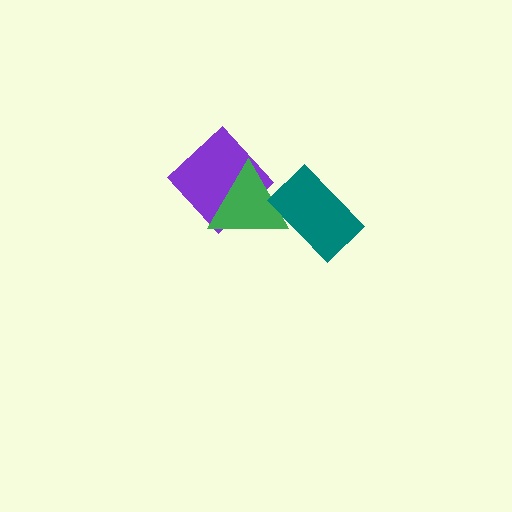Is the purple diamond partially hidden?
Yes, it is partially covered by another shape.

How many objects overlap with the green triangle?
2 objects overlap with the green triangle.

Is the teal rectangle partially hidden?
No, no other shape covers it.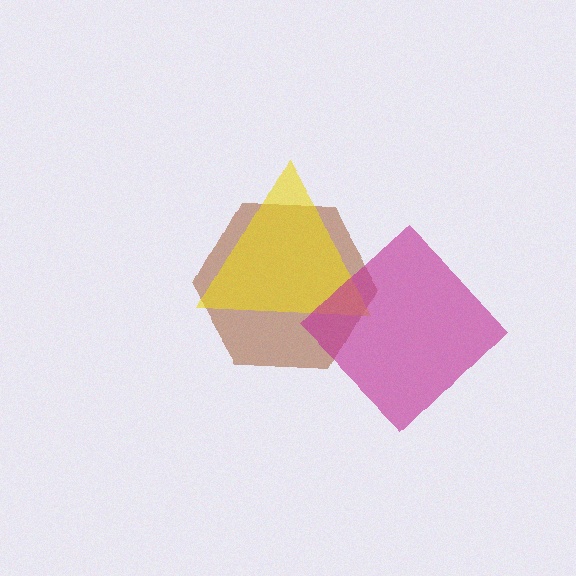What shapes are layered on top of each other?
The layered shapes are: a brown hexagon, a yellow triangle, a magenta diamond.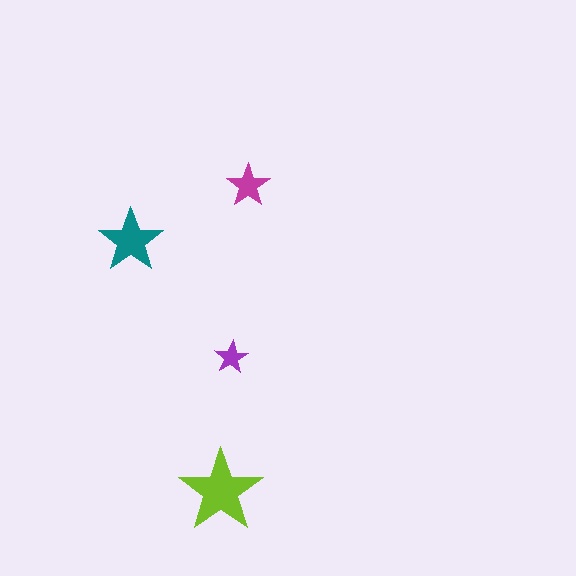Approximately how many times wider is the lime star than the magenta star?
About 2 times wider.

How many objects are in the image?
There are 4 objects in the image.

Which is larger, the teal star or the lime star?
The lime one.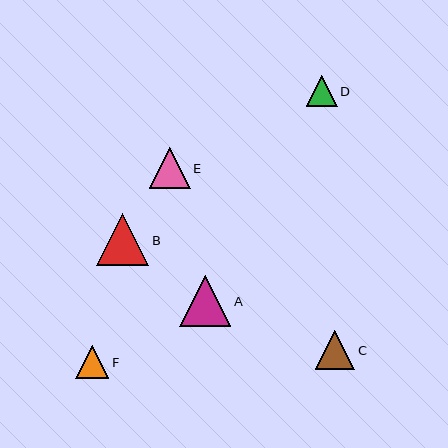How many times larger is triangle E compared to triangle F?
Triangle E is approximately 1.2 times the size of triangle F.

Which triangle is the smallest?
Triangle D is the smallest with a size of approximately 31 pixels.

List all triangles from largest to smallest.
From largest to smallest: B, A, E, C, F, D.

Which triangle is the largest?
Triangle B is the largest with a size of approximately 53 pixels.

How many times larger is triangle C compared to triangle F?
Triangle C is approximately 1.2 times the size of triangle F.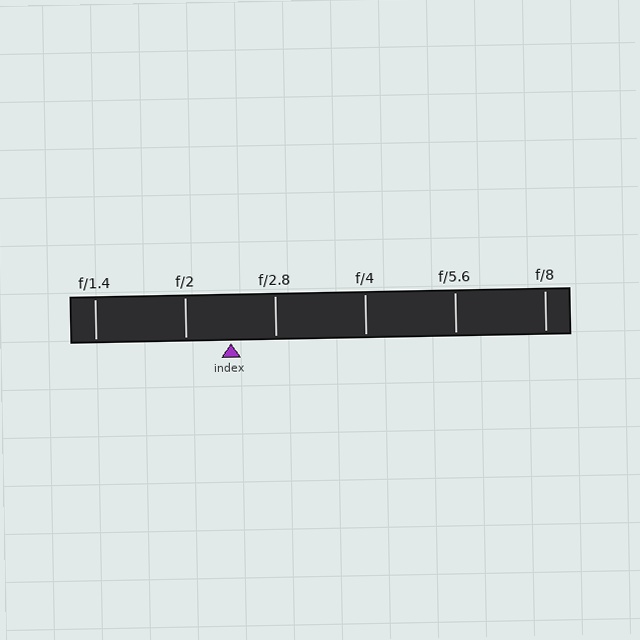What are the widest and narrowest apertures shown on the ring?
The widest aperture shown is f/1.4 and the narrowest is f/8.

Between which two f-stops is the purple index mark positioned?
The index mark is between f/2 and f/2.8.